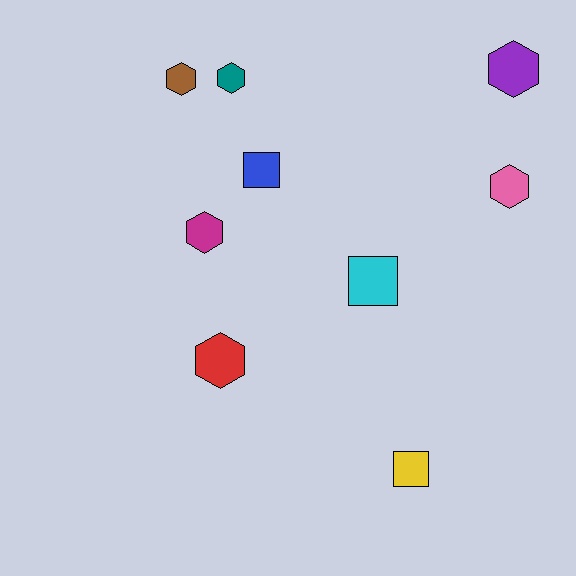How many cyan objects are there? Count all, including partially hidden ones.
There is 1 cyan object.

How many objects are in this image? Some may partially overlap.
There are 9 objects.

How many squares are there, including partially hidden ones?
There are 3 squares.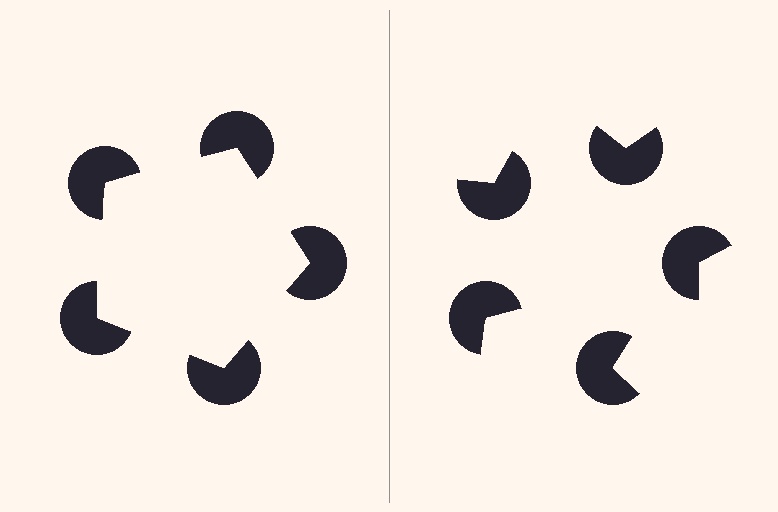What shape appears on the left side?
An illusory pentagon.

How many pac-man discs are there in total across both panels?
10 — 5 on each side.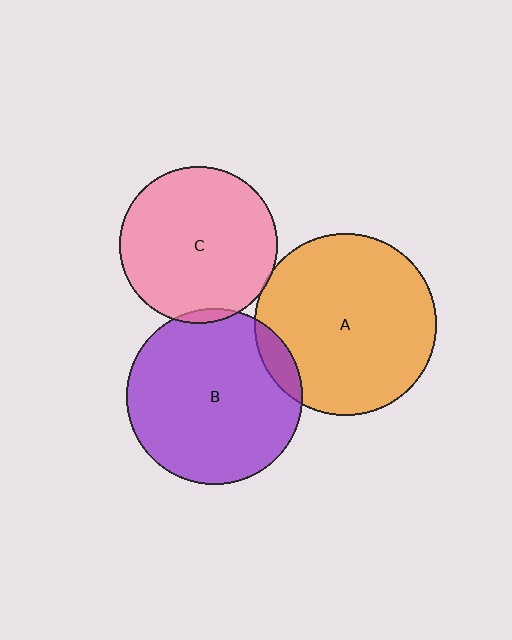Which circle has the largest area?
Circle A (orange).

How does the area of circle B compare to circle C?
Approximately 1.3 times.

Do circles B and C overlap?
Yes.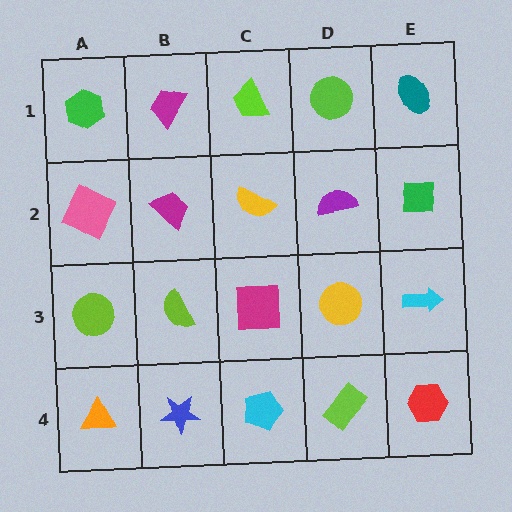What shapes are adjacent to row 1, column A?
A pink square (row 2, column A), a magenta trapezoid (row 1, column B).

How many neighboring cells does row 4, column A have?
2.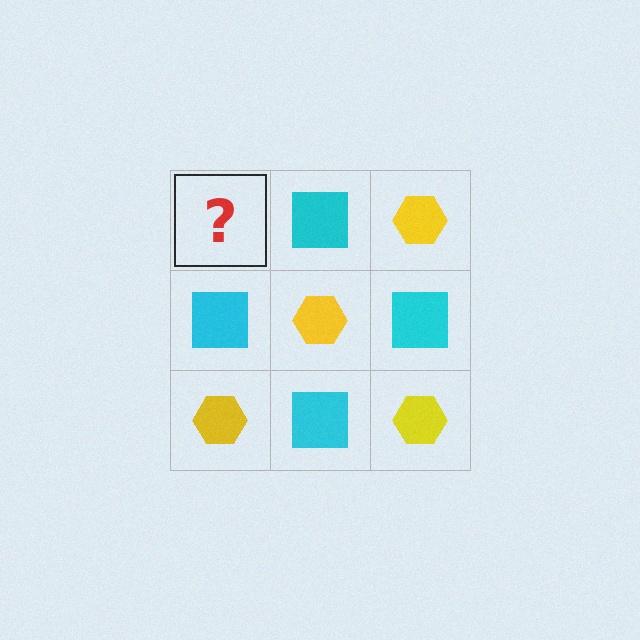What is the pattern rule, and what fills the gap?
The rule is that it alternates yellow hexagon and cyan square in a checkerboard pattern. The gap should be filled with a yellow hexagon.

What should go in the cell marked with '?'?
The missing cell should contain a yellow hexagon.